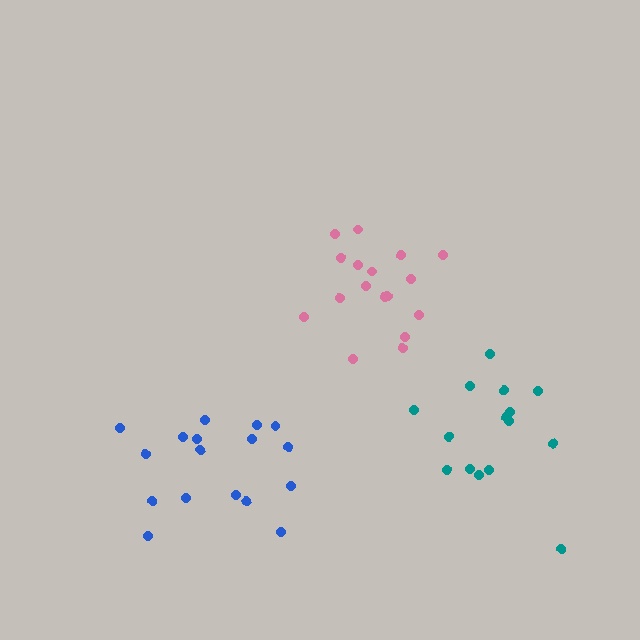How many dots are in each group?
Group 1: 17 dots, Group 2: 17 dots, Group 3: 15 dots (49 total).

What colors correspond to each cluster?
The clusters are colored: pink, blue, teal.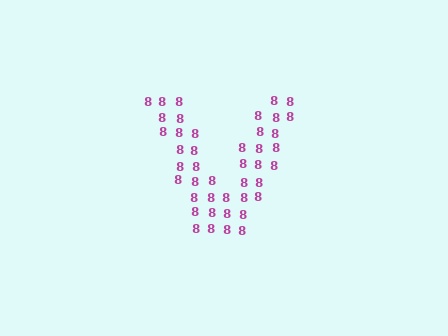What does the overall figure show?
The overall figure shows the letter V.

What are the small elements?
The small elements are digit 8's.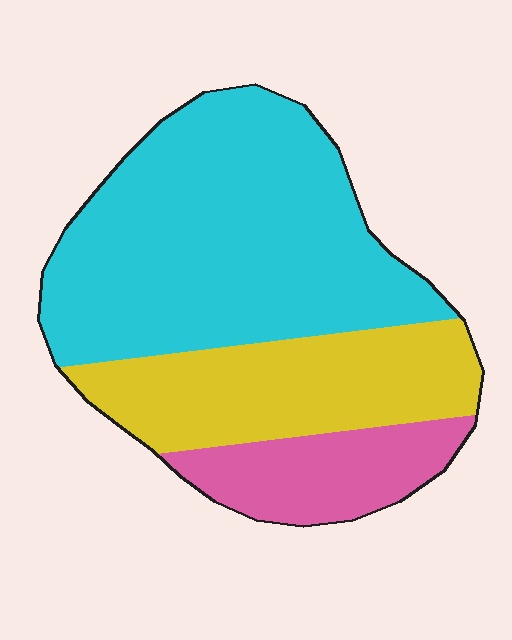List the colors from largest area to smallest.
From largest to smallest: cyan, yellow, pink.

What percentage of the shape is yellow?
Yellow covers roughly 30% of the shape.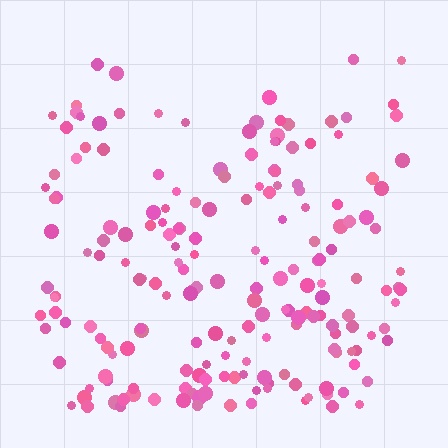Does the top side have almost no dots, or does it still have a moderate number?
Still a moderate number, just noticeably fewer than the bottom.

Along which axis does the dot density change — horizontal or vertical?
Vertical.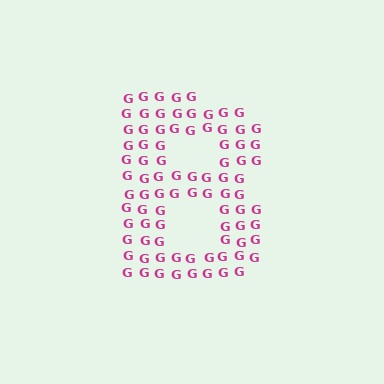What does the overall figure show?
The overall figure shows the letter B.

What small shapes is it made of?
It is made of small letter G's.